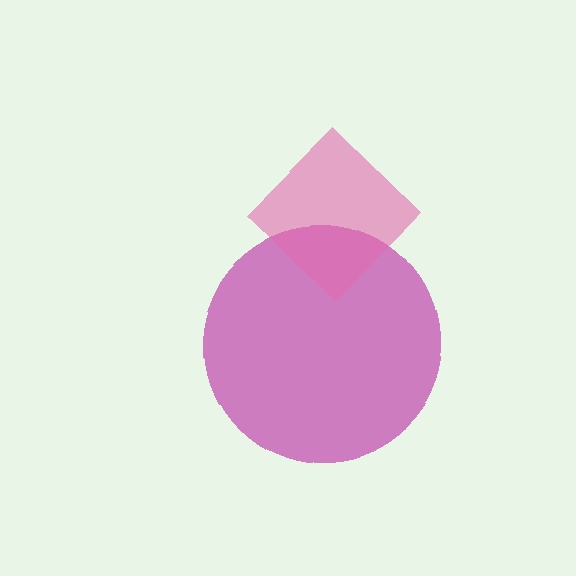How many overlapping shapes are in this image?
There are 2 overlapping shapes in the image.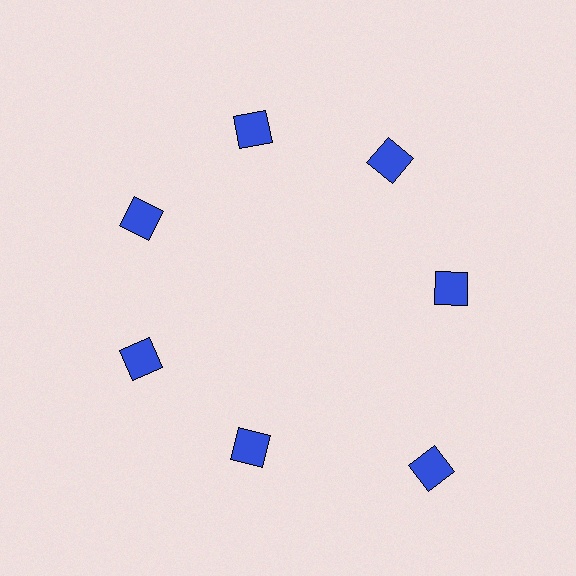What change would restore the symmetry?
The symmetry would be restored by moving it inward, back onto the ring so that all 7 diamonds sit at equal angles and equal distance from the center.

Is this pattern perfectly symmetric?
No. The 7 blue diamonds are arranged in a ring, but one element near the 5 o'clock position is pushed outward from the center, breaking the 7-fold rotational symmetry.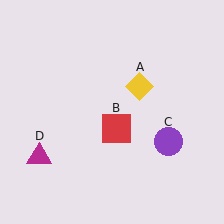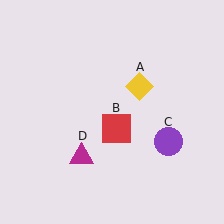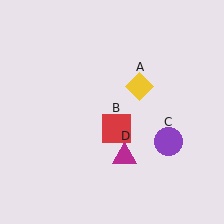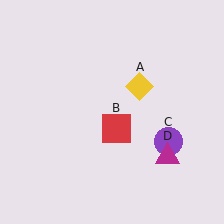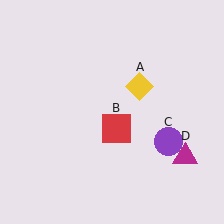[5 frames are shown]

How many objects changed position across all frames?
1 object changed position: magenta triangle (object D).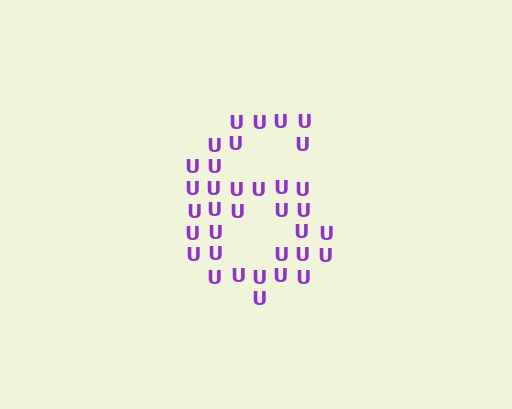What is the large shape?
The large shape is the digit 6.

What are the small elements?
The small elements are letter U's.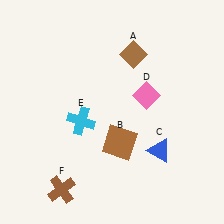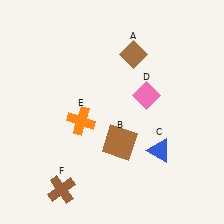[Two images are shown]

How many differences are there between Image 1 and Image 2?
There is 1 difference between the two images.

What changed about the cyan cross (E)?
In Image 1, E is cyan. In Image 2, it changed to orange.